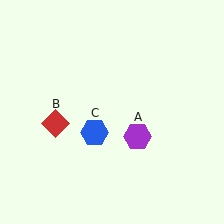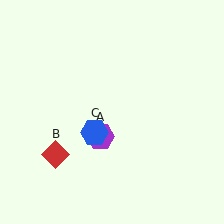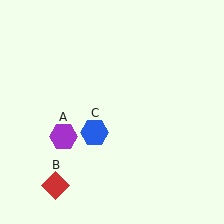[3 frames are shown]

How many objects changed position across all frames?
2 objects changed position: purple hexagon (object A), red diamond (object B).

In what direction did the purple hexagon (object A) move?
The purple hexagon (object A) moved left.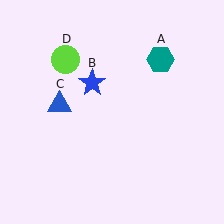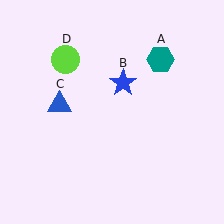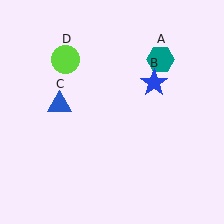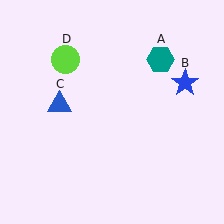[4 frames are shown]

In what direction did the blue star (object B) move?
The blue star (object B) moved right.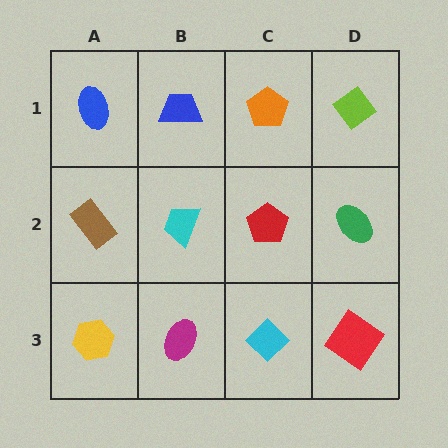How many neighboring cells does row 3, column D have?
2.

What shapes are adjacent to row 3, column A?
A brown rectangle (row 2, column A), a magenta ellipse (row 3, column B).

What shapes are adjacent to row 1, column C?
A red pentagon (row 2, column C), a blue trapezoid (row 1, column B), a lime diamond (row 1, column D).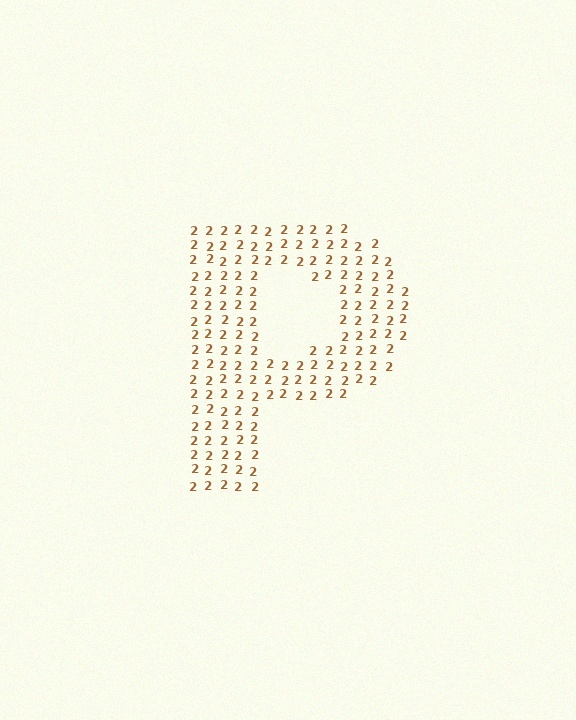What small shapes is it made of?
It is made of small digit 2's.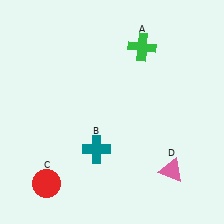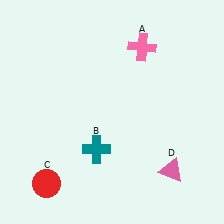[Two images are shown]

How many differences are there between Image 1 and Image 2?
There is 1 difference between the two images.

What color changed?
The cross (A) changed from green in Image 1 to pink in Image 2.